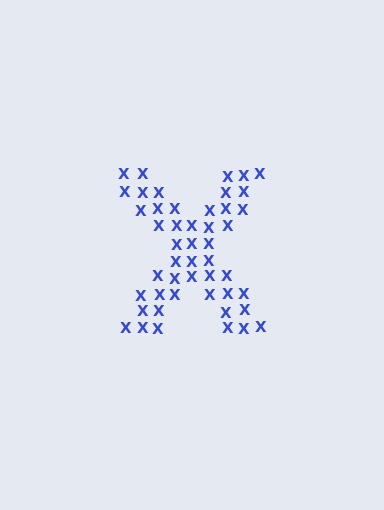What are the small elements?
The small elements are letter X's.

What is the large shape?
The large shape is the letter X.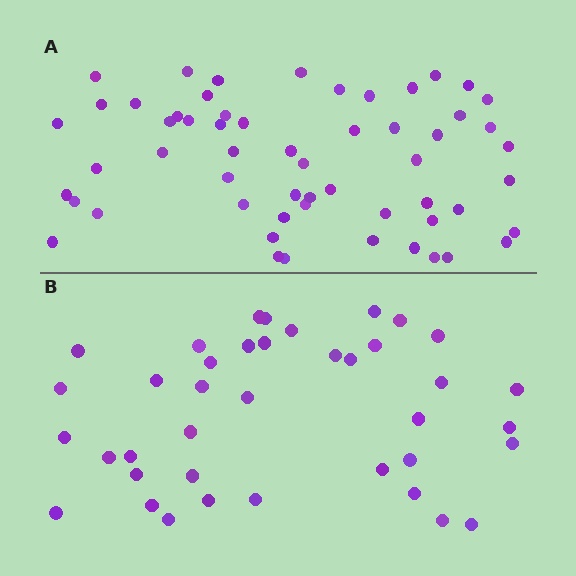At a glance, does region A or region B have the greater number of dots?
Region A (the top region) has more dots.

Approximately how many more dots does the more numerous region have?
Region A has approximately 20 more dots than region B.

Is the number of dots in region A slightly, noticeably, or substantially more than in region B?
Region A has substantially more. The ratio is roughly 1.5 to 1.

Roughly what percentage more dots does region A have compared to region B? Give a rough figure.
About 45% more.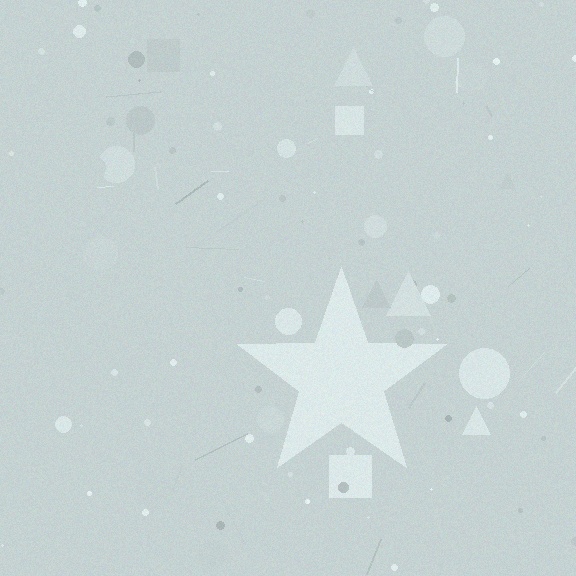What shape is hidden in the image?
A star is hidden in the image.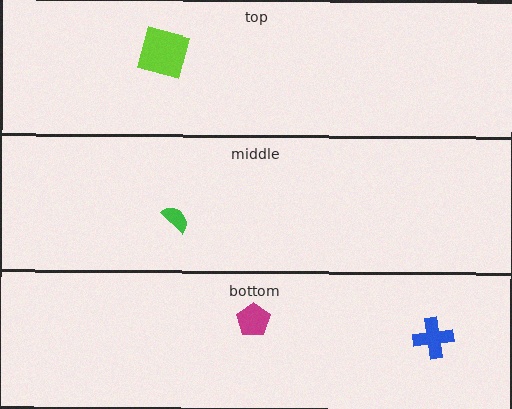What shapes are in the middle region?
The green semicircle.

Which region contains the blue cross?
The bottom region.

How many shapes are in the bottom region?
2.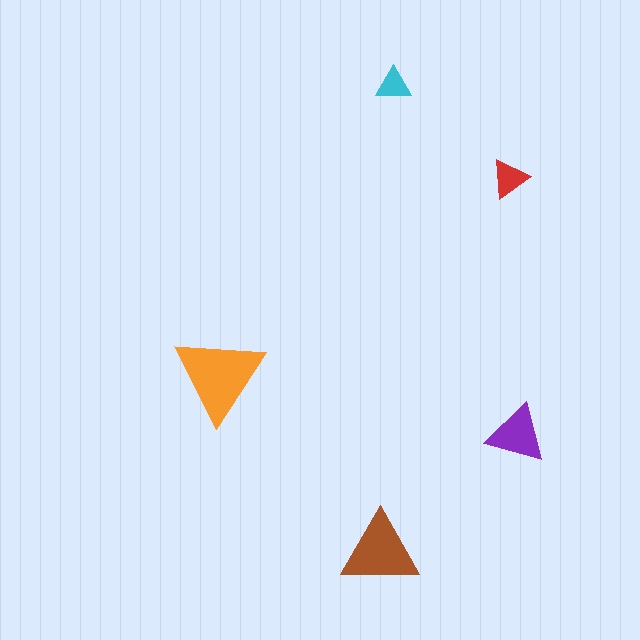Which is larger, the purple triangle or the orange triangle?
The orange one.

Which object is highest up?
The cyan triangle is topmost.